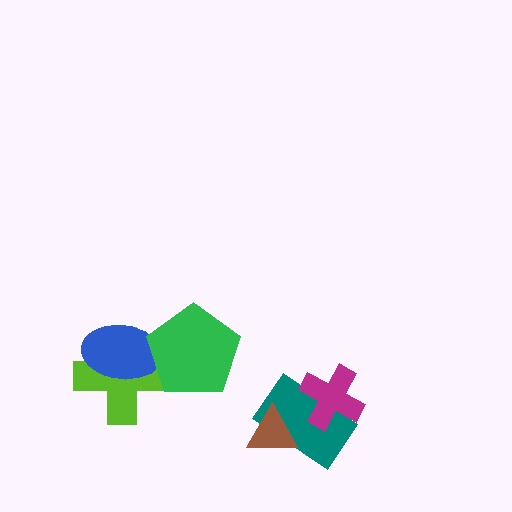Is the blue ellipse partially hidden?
Yes, it is partially covered by another shape.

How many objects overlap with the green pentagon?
2 objects overlap with the green pentagon.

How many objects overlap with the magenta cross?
1 object overlaps with the magenta cross.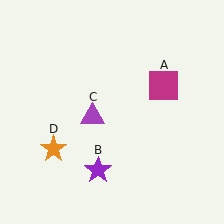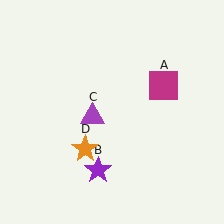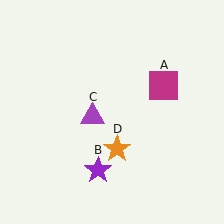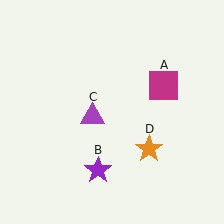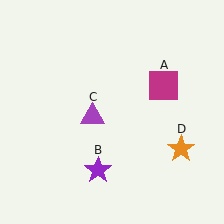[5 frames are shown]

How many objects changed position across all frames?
1 object changed position: orange star (object D).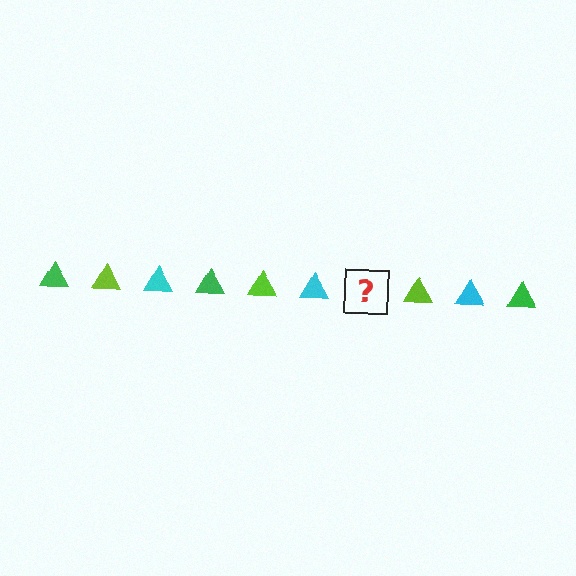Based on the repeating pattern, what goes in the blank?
The blank should be a green triangle.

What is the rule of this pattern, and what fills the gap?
The rule is that the pattern cycles through green, lime, cyan triangles. The gap should be filled with a green triangle.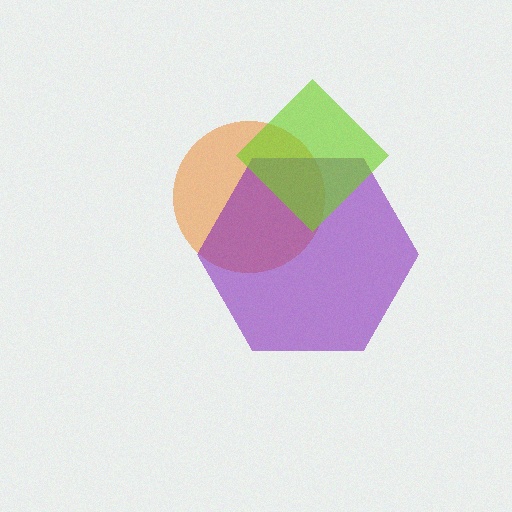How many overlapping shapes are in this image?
There are 3 overlapping shapes in the image.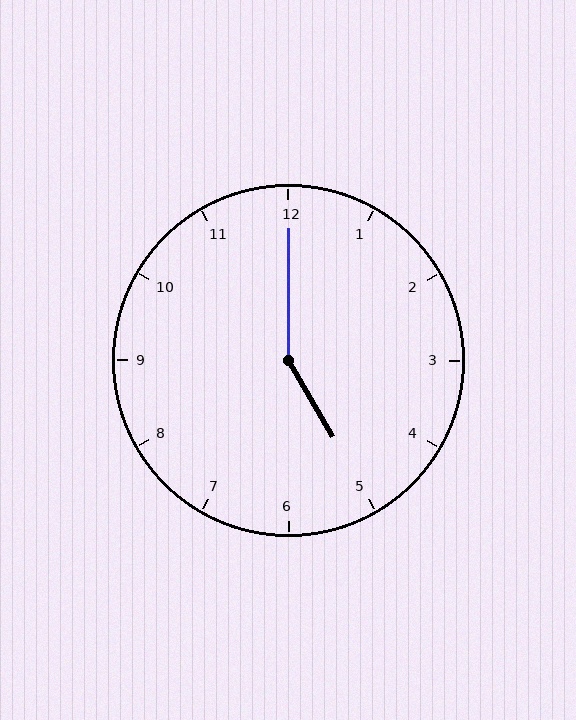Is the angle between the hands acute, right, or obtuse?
It is obtuse.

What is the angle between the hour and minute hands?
Approximately 150 degrees.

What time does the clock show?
5:00.